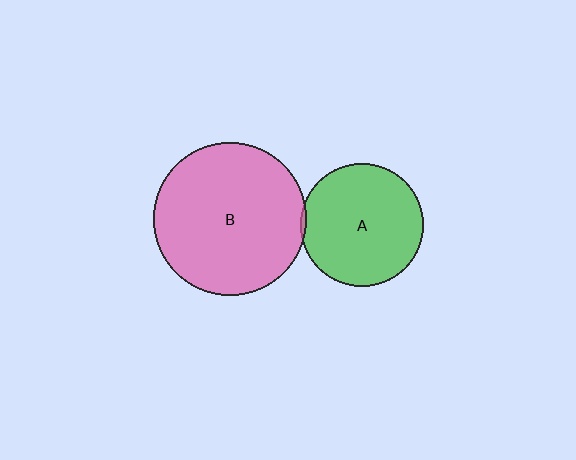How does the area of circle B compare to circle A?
Approximately 1.5 times.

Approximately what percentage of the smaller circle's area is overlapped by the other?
Approximately 5%.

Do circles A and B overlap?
Yes.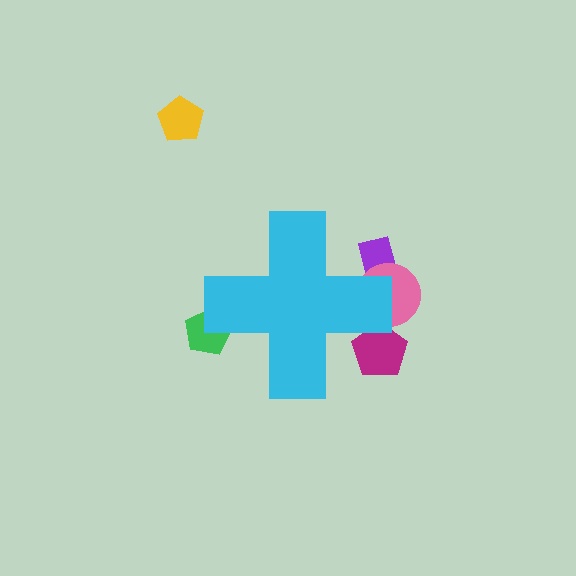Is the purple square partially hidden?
Yes, the purple square is partially hidden behind the cyan cross.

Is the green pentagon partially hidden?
Yes, the green pentagon is partially hidden behind the cyan cross.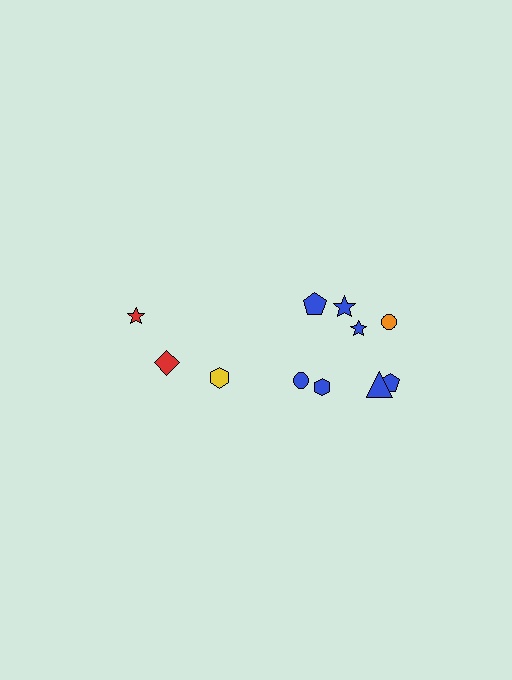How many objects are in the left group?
There are 3 objects.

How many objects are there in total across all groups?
There are 11 objects.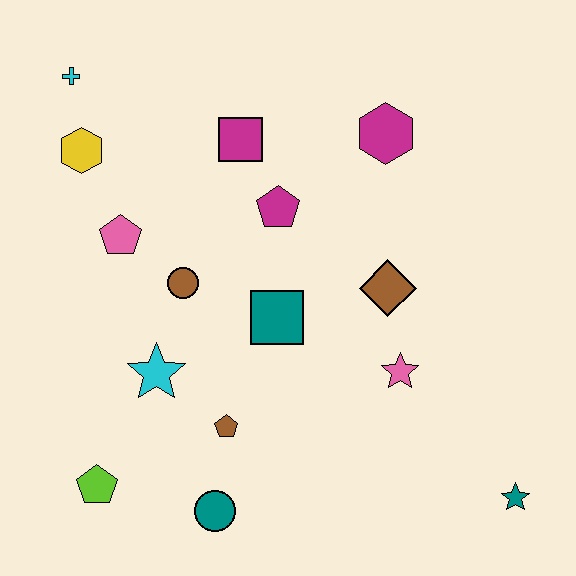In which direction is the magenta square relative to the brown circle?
The magenta square is above the brown circle.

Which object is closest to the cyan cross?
The yellow hexagon is closest to the cyan cross.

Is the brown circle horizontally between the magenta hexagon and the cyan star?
Yes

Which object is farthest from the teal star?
The cyan cross is farthest from the teal star.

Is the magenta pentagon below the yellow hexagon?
Yes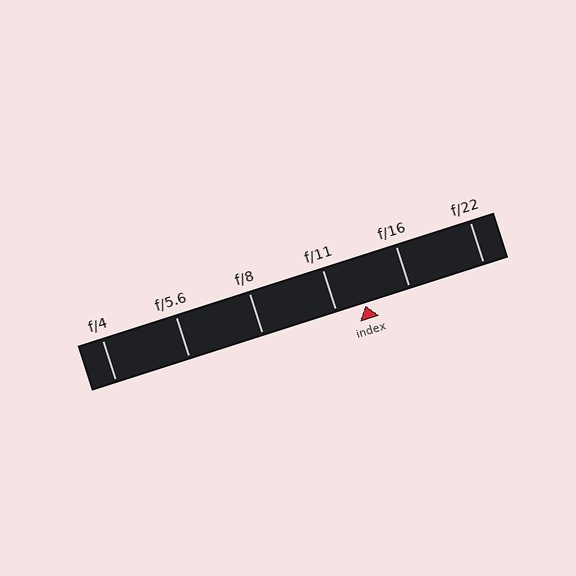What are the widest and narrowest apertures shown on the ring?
The widest aperture shown is f/4 and the narrowest is f/22.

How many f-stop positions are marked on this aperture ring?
There are 6 f-stop positions marked.